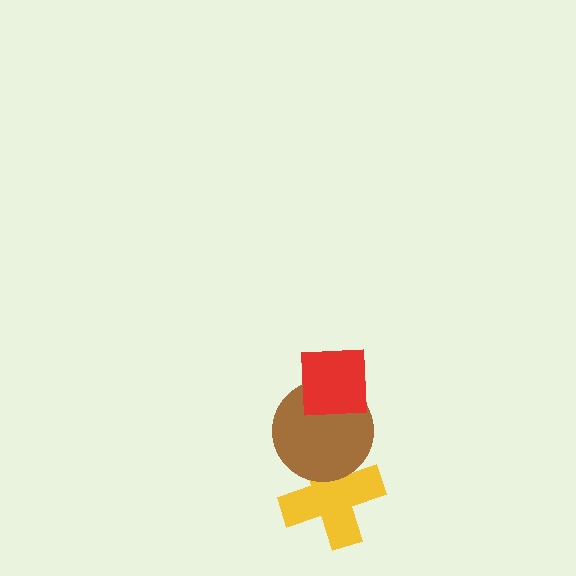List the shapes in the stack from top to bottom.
From top to bottom: the red square, the brown circle, the yellow cross.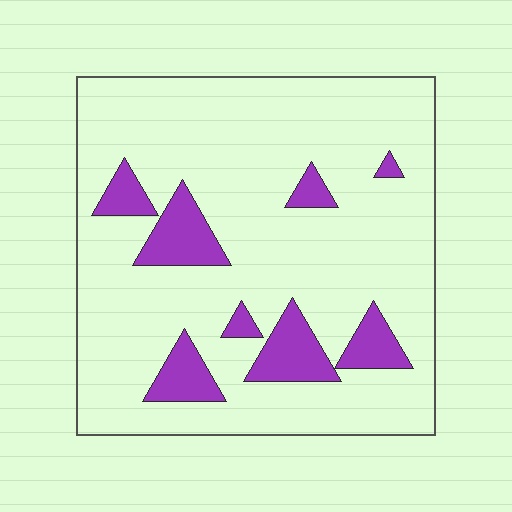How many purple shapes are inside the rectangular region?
8.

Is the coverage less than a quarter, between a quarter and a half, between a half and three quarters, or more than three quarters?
Less than a quarter.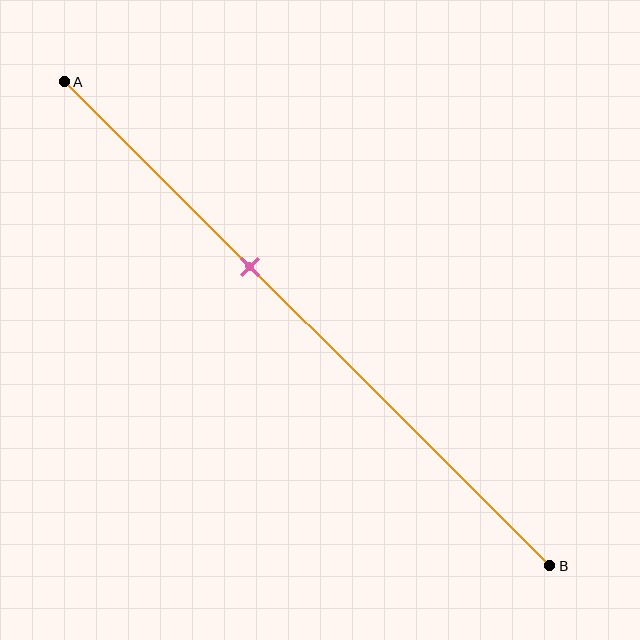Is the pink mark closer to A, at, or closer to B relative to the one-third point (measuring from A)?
The pink mark is closer to point B than the one-third point of segment AB.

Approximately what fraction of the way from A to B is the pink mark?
The pink mark is approximately 40% of the way from A to B.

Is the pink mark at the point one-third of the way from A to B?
No, the mark is at about 40% from A, not at the 33% one-third point.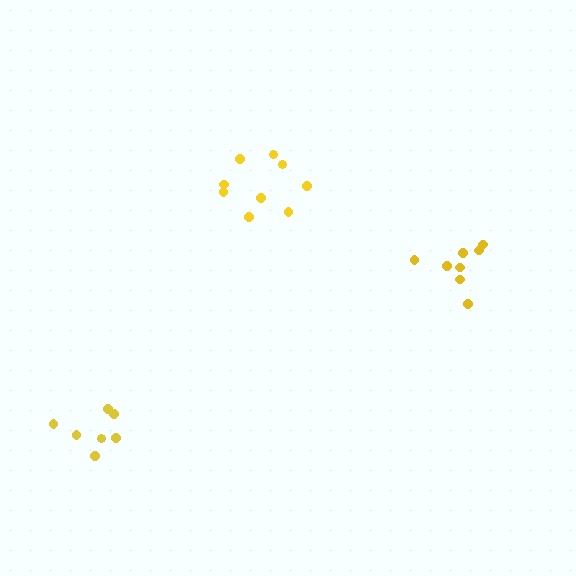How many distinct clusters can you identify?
There are 3 distinct clusters.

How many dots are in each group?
Group 1: 7 dots, Group 2: 9 dots, Group 3: 8 dots (24 total).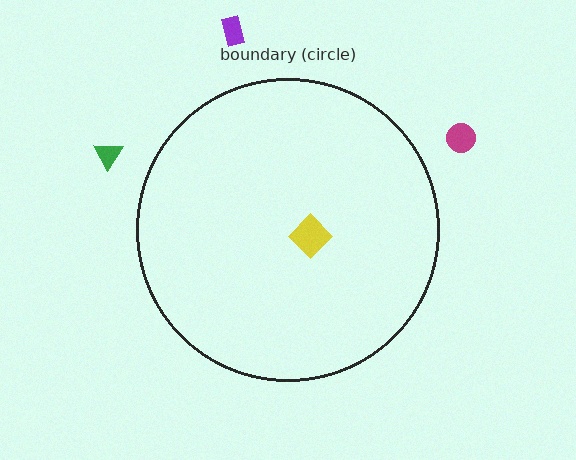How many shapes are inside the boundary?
1 inside, 3 outside.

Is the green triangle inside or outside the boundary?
Outside.